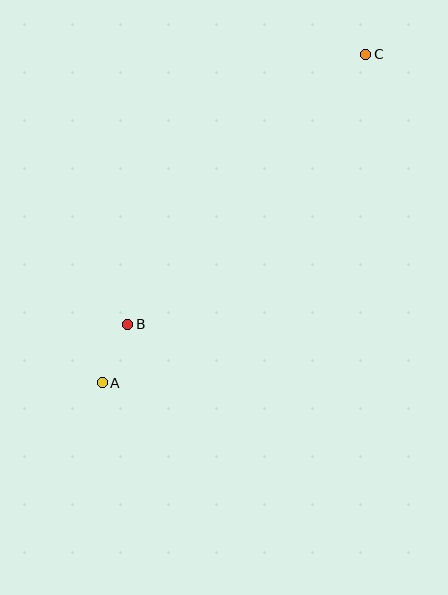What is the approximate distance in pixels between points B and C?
The distance between B and C is approximately 360 pixels.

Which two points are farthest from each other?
Points A and C are farthest from each other.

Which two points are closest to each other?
Points A and B are closest to each other.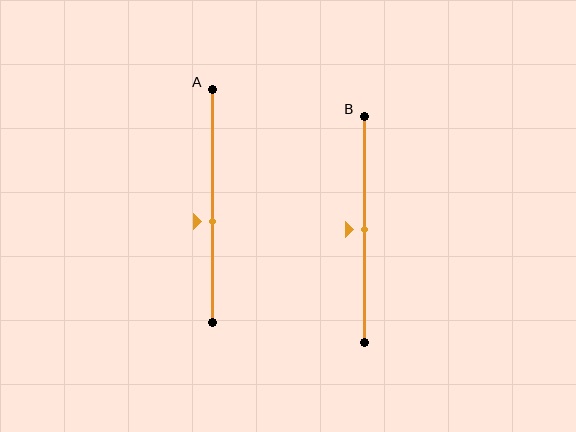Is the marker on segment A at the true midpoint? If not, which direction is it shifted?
No, the marker on segment A is shifted downward by about 7% of the segment length.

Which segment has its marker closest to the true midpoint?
Segment B has its marker closest to the true midpoint.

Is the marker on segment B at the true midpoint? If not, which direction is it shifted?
Yes, the marker on segment B is at the true midpoint.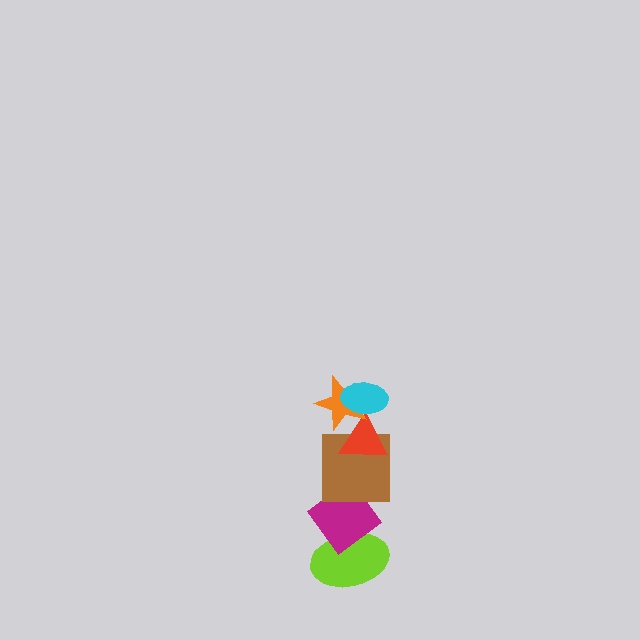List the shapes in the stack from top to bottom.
From top to bottom: the cyan ellipse, the orange star, the red triangle, the brown square, the magenta diamond, the lime ellipse.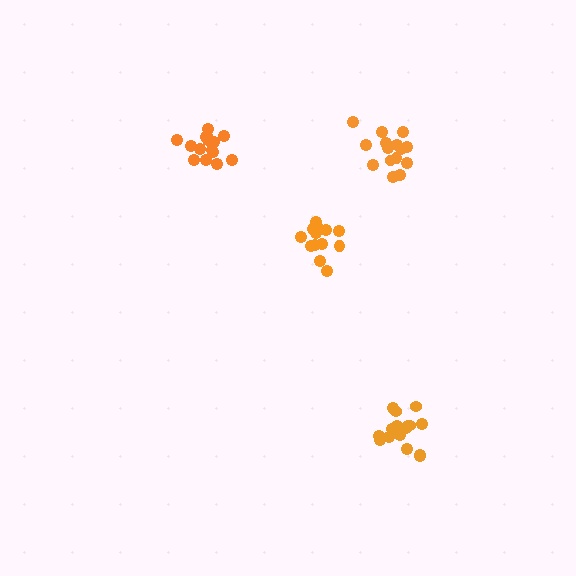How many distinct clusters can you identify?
There are 4 distinct clusters.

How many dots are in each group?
Group 1: 13 dots, Group 2: 18 dots, Group 3: 15 dots, Group 4: 15 dots (61 total).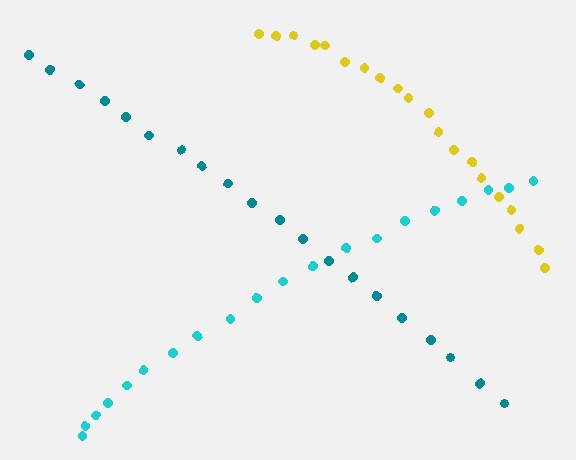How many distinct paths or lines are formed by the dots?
There are 3 distinct paths.